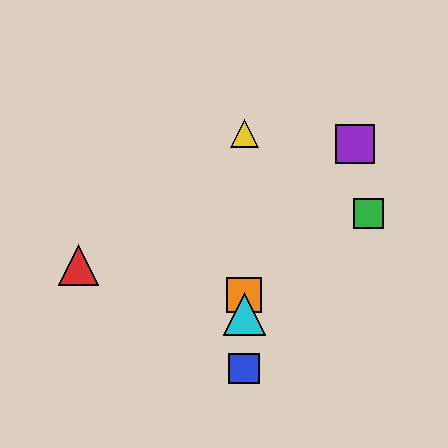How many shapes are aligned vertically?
4 shapes (the blue square, the yellow triangle, the orange square, the cyan triangle) are aligned vertically.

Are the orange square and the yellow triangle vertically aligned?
Yes, both are at x≈244.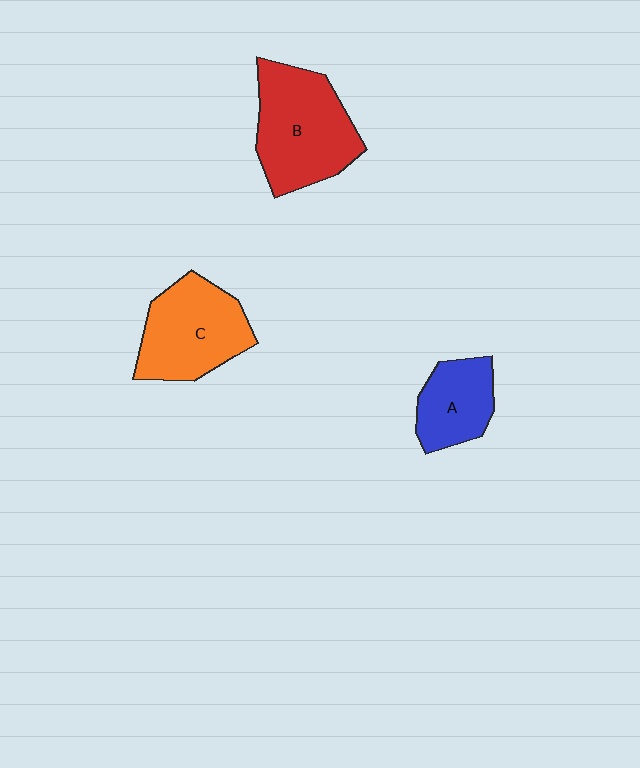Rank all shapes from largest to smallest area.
From largest to smallest: B (red), C (orange), A (blue).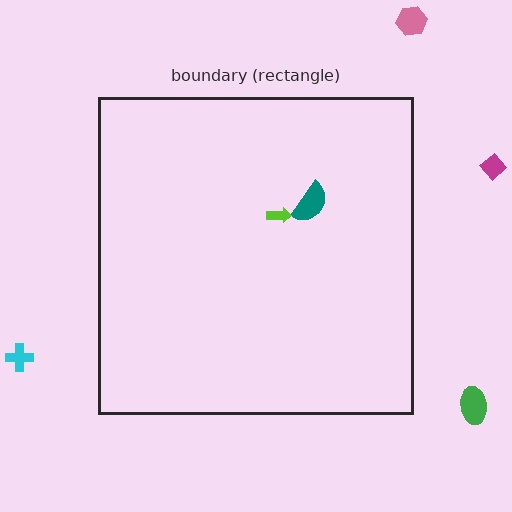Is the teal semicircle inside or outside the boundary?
Inside.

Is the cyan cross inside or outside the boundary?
Outside.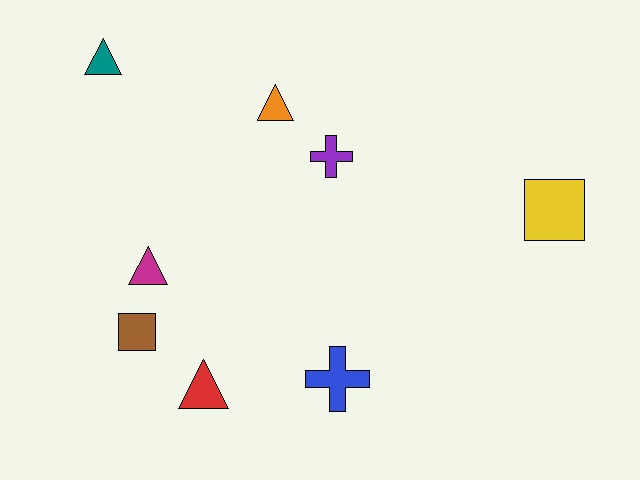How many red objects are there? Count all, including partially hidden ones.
There is 1 red object.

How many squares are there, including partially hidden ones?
There are 2 squares.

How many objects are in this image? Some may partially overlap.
There are 8 objects.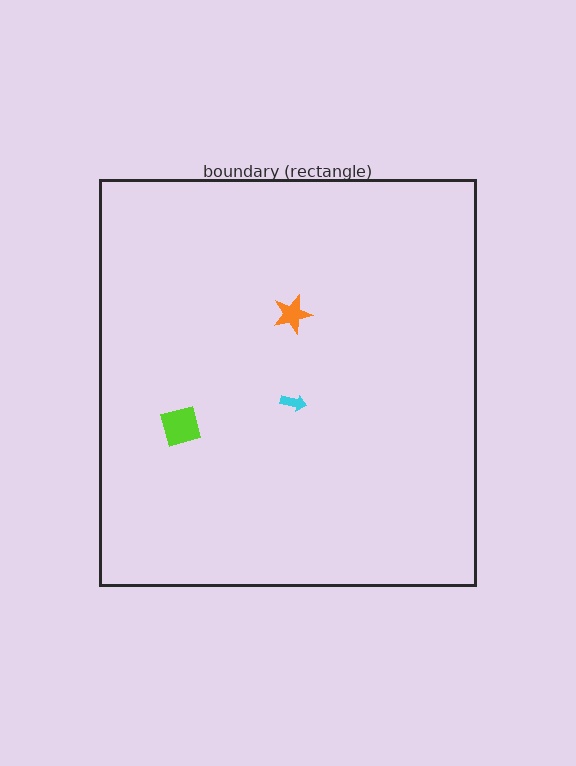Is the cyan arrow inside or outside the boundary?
Inside.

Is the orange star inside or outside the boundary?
Inside.